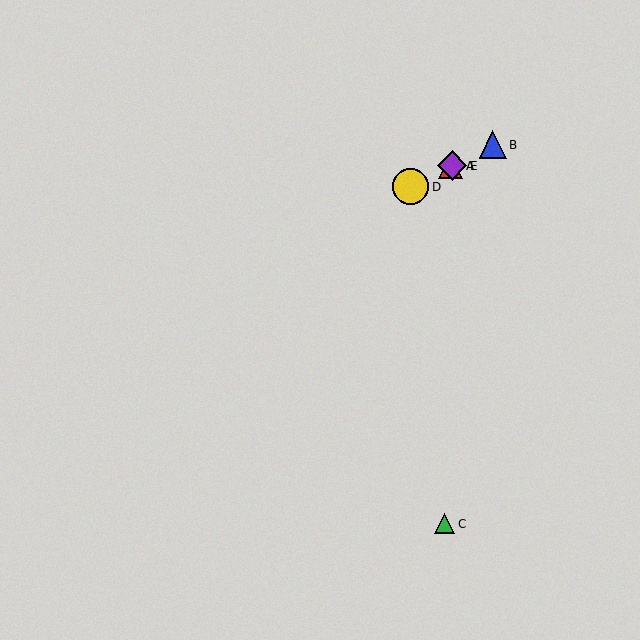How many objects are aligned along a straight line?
4 objects (A, B, D, E) are aligned along a straight line.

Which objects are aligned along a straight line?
Objects A, B, D, E are aligned along a straight line.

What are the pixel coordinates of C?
Object C is at (445, 523).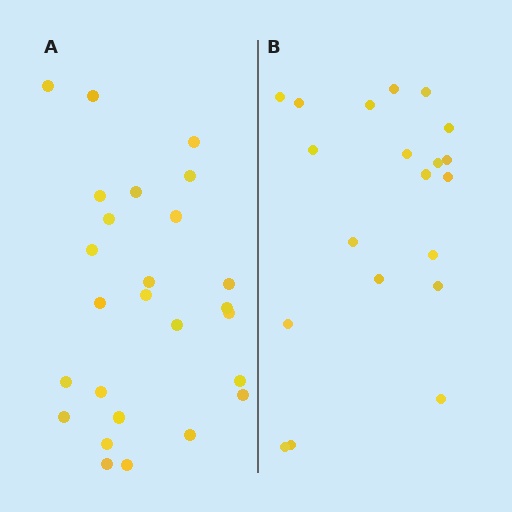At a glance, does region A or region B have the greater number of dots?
Region A (the left region) has more dots.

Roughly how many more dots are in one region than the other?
Region A has about 6 more dots than region B.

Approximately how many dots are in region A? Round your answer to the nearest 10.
About 30 dots. (The exact count is 26, which rounds to 30.)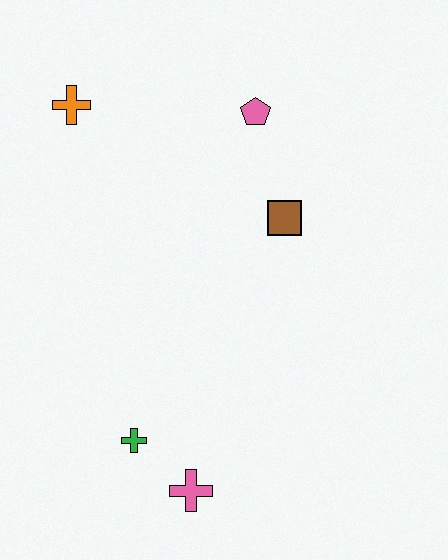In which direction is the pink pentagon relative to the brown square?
The pink pentagon is above the brown square.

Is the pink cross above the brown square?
No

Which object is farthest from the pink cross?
The orange cross is farthest from the pink cross.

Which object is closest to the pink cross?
The green cross is closest to the pink cross.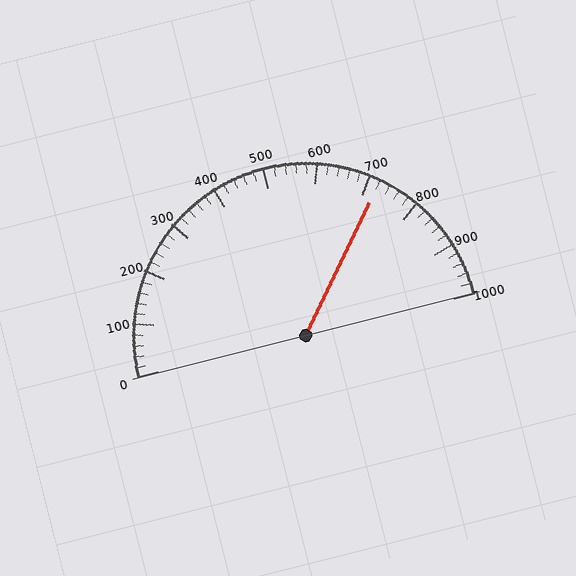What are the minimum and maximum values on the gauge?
The gauge ranges from 0 to 1000.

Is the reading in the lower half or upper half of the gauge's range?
The reading is in the upper half of the range (0 to 1000).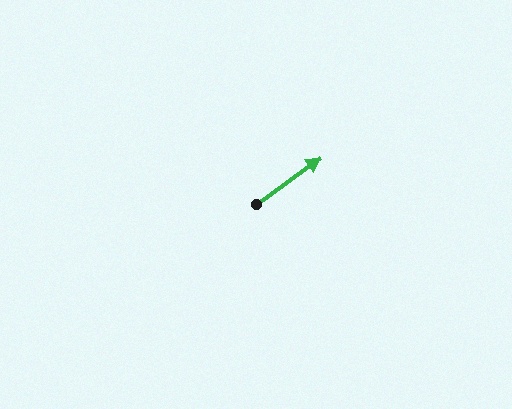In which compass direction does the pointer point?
Northeast.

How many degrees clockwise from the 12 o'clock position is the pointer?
Approximately 54 degrees.